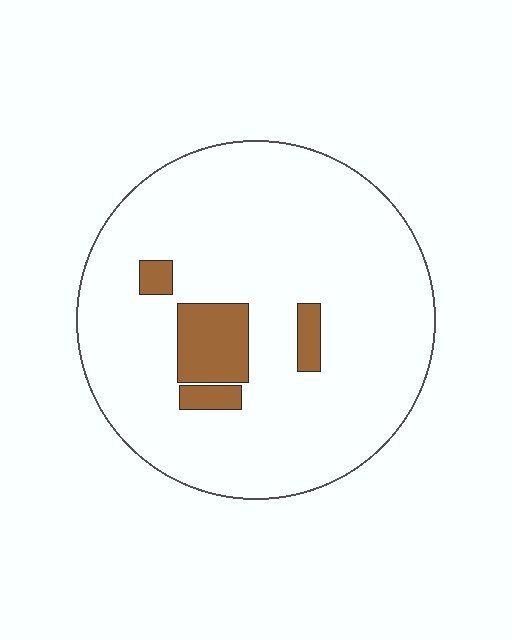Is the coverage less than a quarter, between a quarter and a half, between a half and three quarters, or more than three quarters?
Less than a quarter.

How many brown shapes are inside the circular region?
4.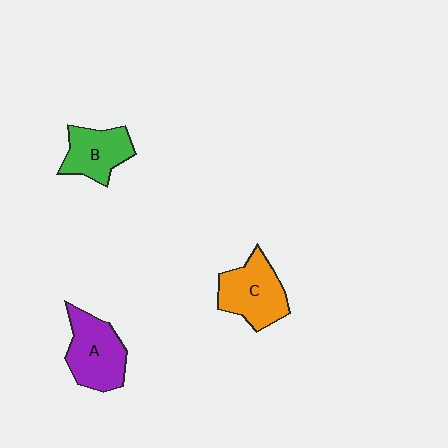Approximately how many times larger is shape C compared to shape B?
Approximately 1.2 times.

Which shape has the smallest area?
Shape B (green).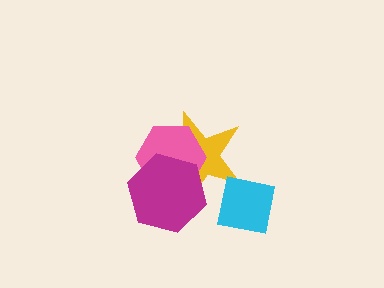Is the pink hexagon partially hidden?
Yes, it is partially covered by another shape.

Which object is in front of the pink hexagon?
The magenta hexagon is in front of the pink hexagon.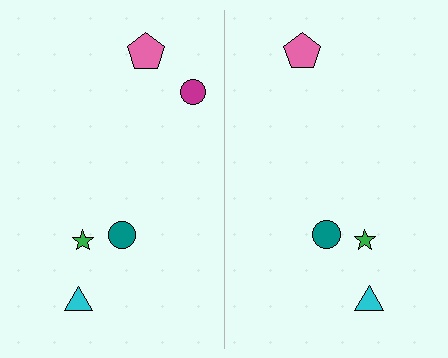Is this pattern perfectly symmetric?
No, the pattern is not perfectly symmetric. A magenta circle is missing from the right side.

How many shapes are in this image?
There are 9 shapes in this image.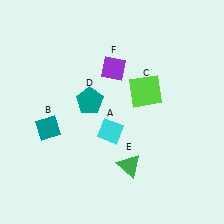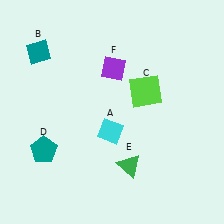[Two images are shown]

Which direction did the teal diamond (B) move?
The teal diamond (B) moved up.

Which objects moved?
The objects that moved are: the teal diamond (B), the teal pentagon (D).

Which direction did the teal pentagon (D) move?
The teal pentagon (D) moved down.